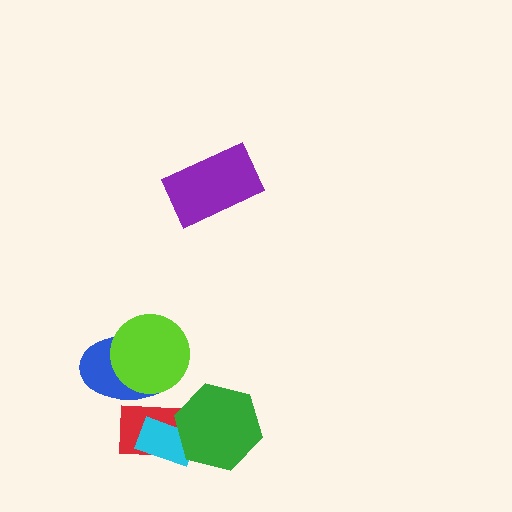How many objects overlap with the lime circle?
1 object overlaps with the lime circle.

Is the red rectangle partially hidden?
Yes, it is partially covered by another shape.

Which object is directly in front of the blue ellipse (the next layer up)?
The lime circle is directly in front of the blue ellipse.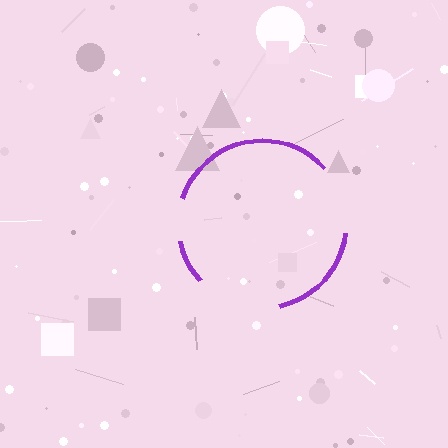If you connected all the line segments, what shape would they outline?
They would outline a circle.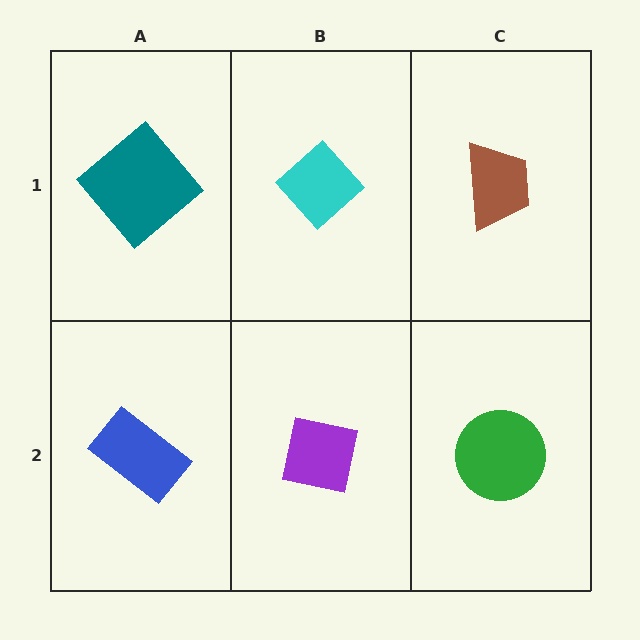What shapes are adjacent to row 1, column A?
A blue rectangle (row 2, column A), a cyan diamond (row 1, column B).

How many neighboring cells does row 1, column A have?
2.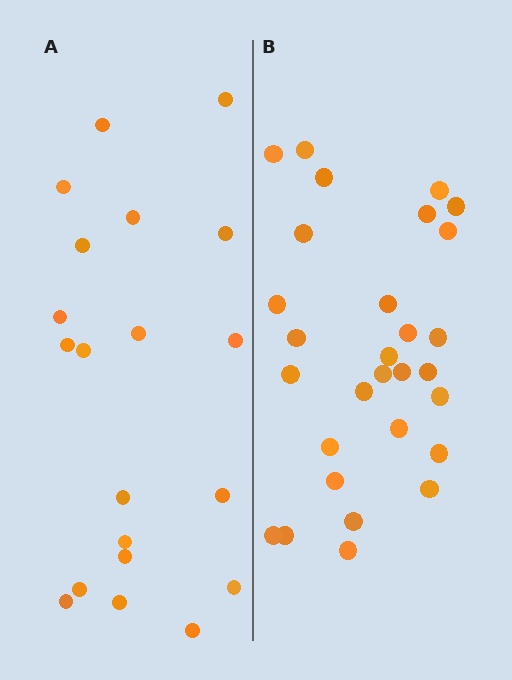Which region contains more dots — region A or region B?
Region B (the right region) has more dots.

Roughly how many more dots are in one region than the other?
Region B has roughly 8 or so more dots than region A.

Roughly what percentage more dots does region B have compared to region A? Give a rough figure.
About 45% more.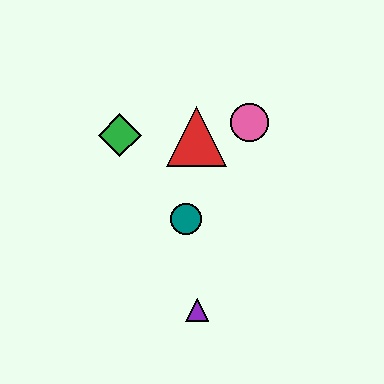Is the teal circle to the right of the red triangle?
No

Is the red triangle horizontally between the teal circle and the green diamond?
No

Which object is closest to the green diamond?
The red triangle is closest to the green diamond.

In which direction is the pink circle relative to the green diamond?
The pink circle is to the right of the green diamond.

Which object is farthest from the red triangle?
The purple triangle is farthest from the red triangle.